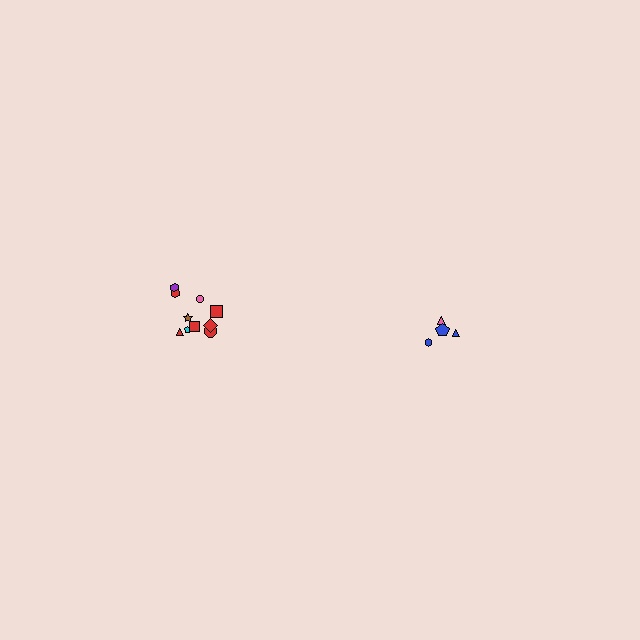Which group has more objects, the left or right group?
The left group.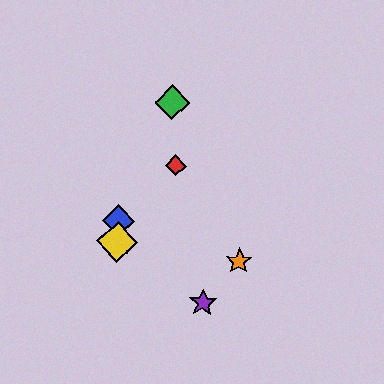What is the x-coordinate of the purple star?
The purple star is at x≈203.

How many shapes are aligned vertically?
2 shapes (the blue diamond, the yellow diamond) are aligned vertically.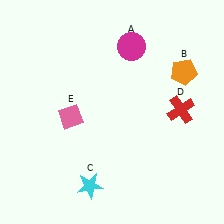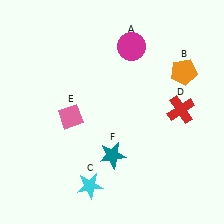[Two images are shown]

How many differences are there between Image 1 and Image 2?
There is 1 difference between the two images.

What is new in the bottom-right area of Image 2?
A teal star (F) was added in the bottom-right area of Image 2.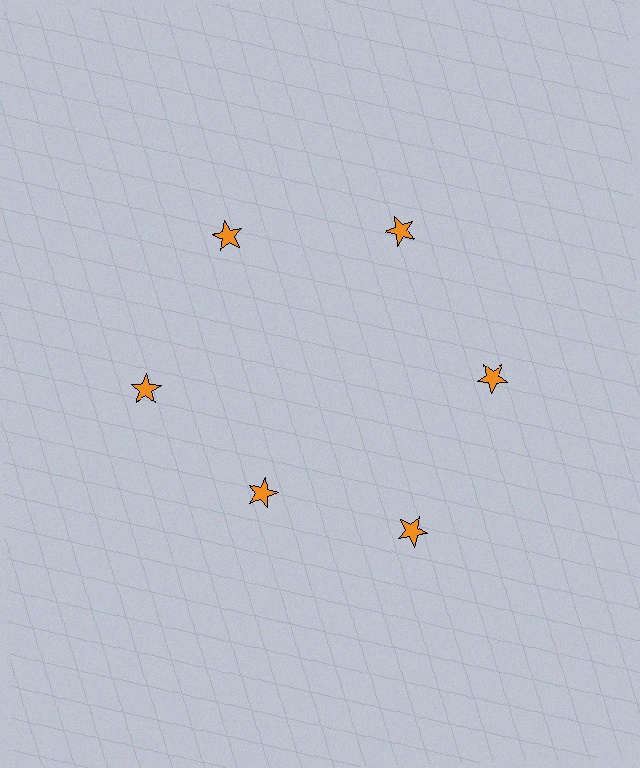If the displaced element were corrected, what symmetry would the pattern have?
It would have 6-fold rotational symmetry — the pattern would map onto itself every 60 degrees.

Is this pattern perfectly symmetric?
No. The 6 orange stars are arranged in a ring, but one element near the 7 o'clock position is pulled inward toward the center, breaking the 6-fold rotational symmetry.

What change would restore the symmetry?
The symmetry would be restored by moving it outward, back onto the ring so that all 6 stars sit at equal angles and equal distance from the center.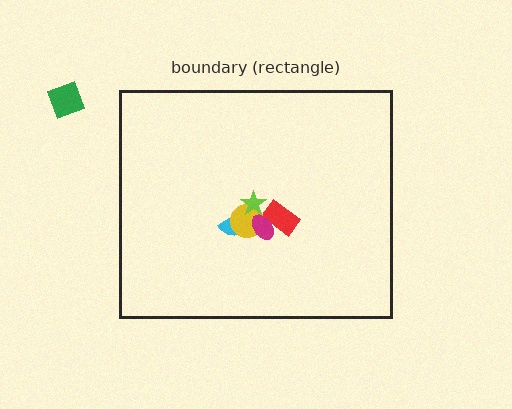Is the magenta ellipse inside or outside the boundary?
Inside.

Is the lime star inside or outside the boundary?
Inside.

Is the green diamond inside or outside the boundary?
Outside.